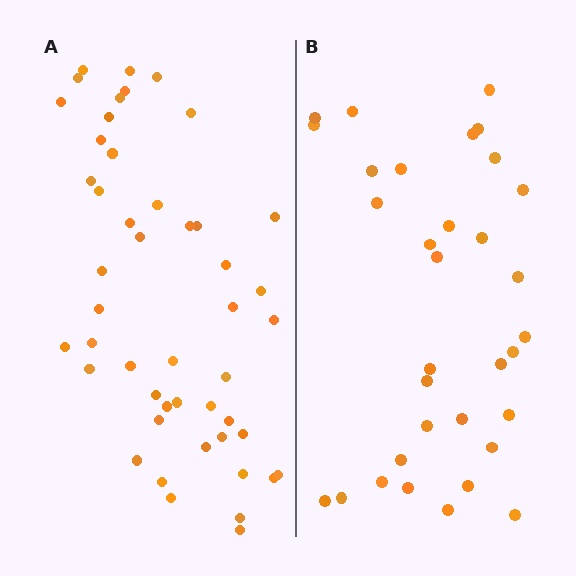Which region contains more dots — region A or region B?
Region A (the left region) has more dots.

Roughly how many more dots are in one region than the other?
Region A has approximately 15 more dots than region B.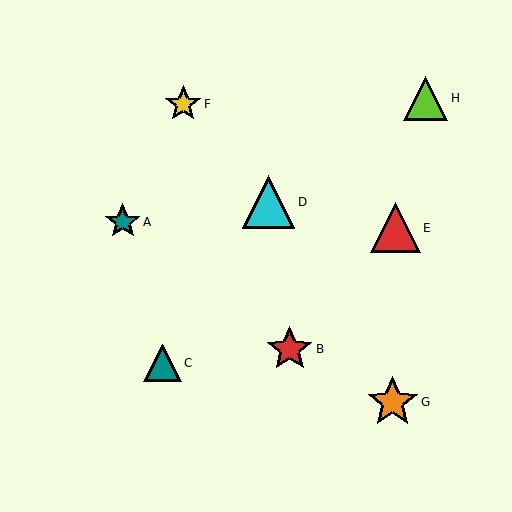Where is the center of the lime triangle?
The center of the lime triangle is at (426, 98).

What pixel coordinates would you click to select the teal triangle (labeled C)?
Click at (163, 363) to select the teal triangle C.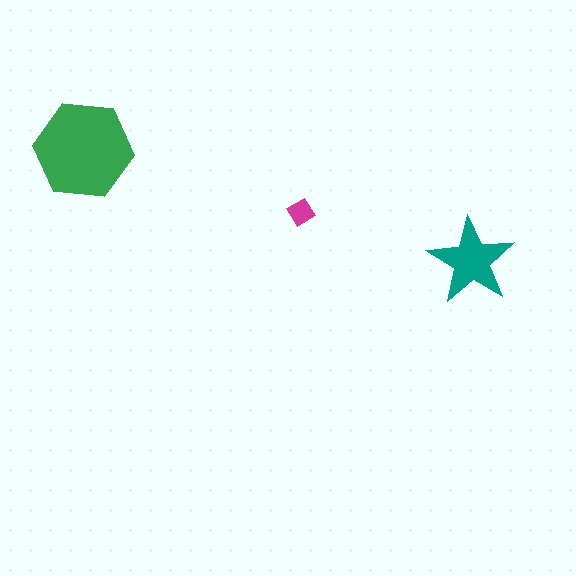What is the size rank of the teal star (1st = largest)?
2nd.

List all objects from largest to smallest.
The green hexagon, the teal star, the magenta diamond.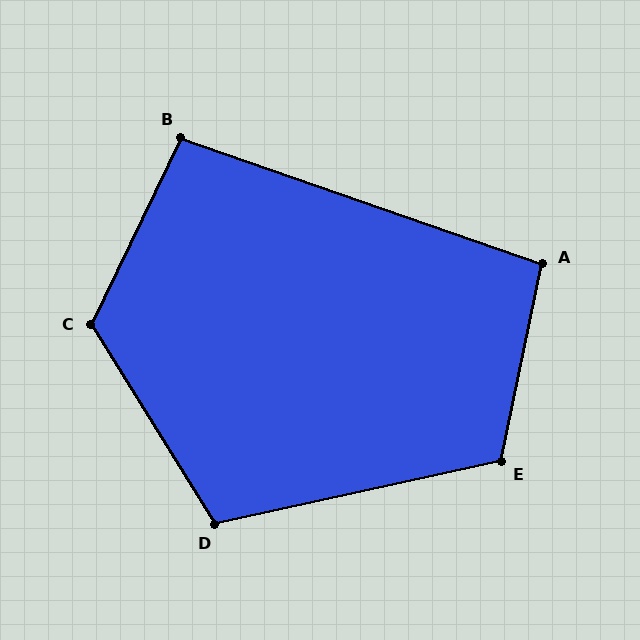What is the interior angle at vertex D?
Approximately 110 degrees (obtuse).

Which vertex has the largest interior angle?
C, at approximately 122 degrees.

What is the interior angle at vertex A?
Approximately 97 degrees (obtuse).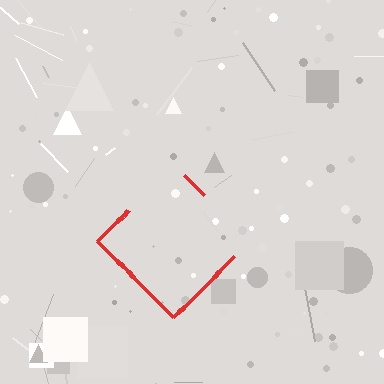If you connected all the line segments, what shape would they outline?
They would outline a diamond.